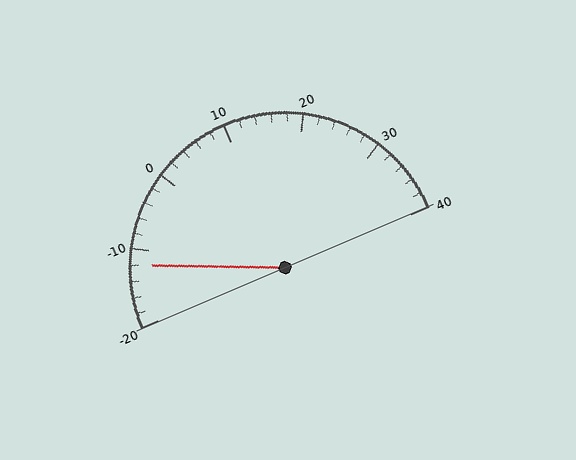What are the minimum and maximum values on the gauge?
The gauge ranges from -20 to 40.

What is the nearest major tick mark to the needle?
The nearest major tick mark is -10.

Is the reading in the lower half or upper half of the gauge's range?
The reading is in the lower half of the range (-20 to 40).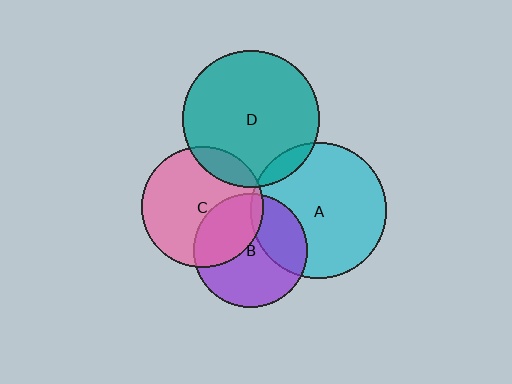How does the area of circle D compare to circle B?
Approximately 1.4 times.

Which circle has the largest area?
Circle D (teal).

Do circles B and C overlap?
Yes.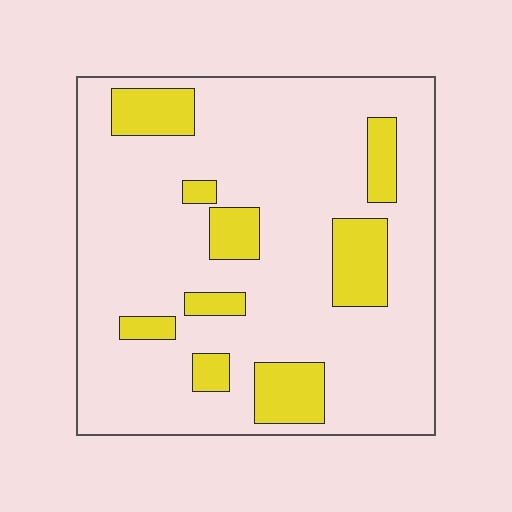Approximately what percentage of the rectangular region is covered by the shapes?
Approximately 20%.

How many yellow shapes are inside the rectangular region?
9.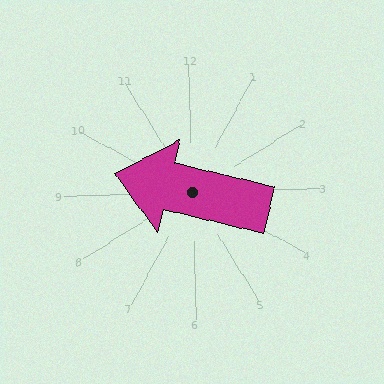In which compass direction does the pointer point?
West.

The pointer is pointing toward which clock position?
Roughly 9 o'clock.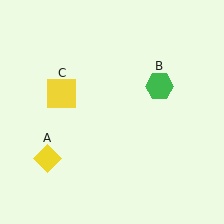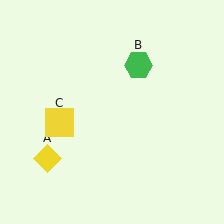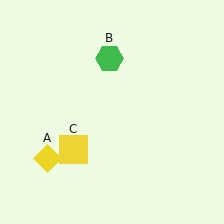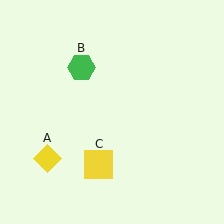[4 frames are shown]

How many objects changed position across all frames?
2 objects changed position: green hexagon (object B), yellow square (object C).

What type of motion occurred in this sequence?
The green hexagon (object B), yellow square (object C) rotated counterclockwise around the center of the scene.